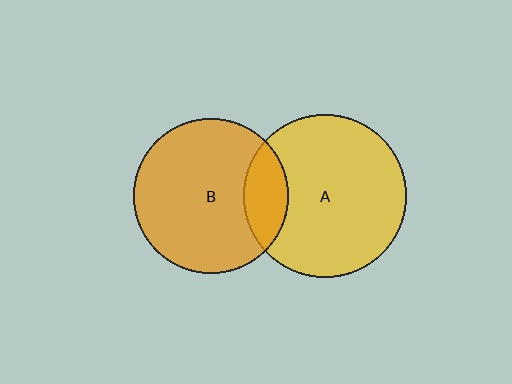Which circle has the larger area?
Circle A (yellow).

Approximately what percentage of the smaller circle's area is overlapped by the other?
Approximately 20%.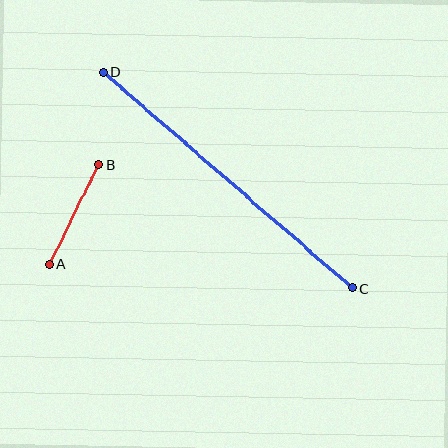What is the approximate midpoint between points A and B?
The midpoint is at approximately (74, 214) pixels.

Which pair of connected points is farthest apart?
Points C and D are farthest apart.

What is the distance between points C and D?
The distance is approximately 329 pixels.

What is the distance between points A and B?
The distance is approximately 111 pixels.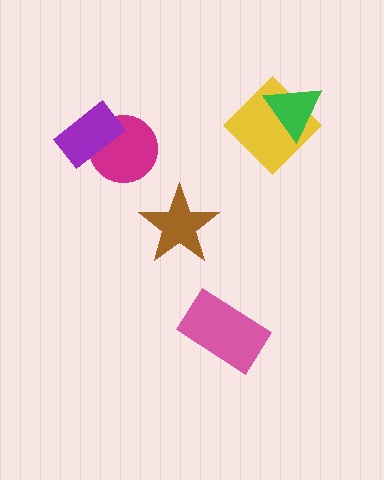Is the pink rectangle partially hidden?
No, no other shape covers it.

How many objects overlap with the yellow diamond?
1 object overlaps with the yellow diamond.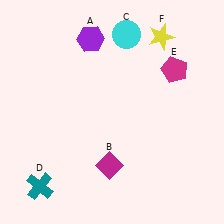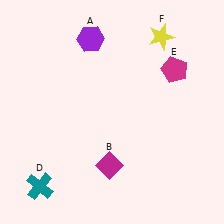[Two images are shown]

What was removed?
The cyan circle (C) was removed in Image 2.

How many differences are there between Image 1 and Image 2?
There is 1 difference between the two images.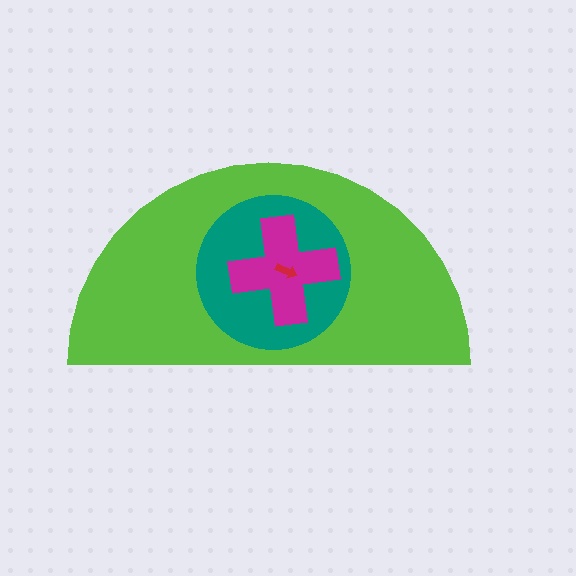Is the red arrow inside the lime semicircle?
Yes.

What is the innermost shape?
The red arrow.